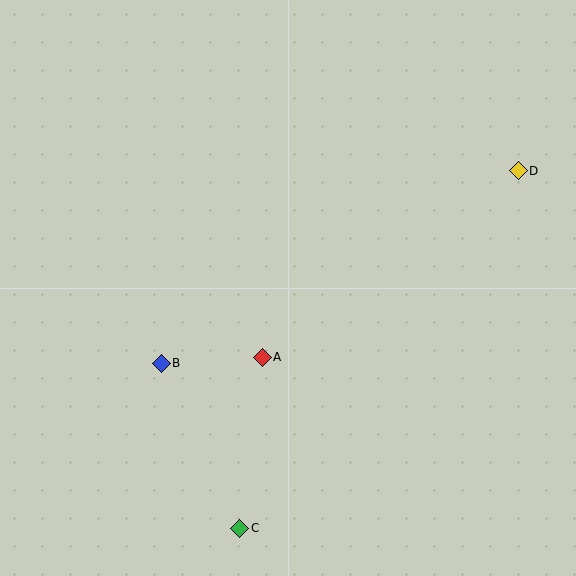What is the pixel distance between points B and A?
The distance between B and A is 101 pixels.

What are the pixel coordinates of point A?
Point A is at (262, 357).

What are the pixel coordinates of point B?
Point B is at (161, 363).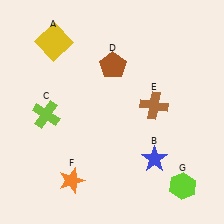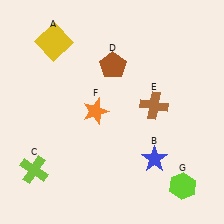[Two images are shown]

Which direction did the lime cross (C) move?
The lime cross (C) moved down.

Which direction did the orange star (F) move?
The orange star (F) moved up.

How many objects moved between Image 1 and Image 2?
2 objects moved between the two images.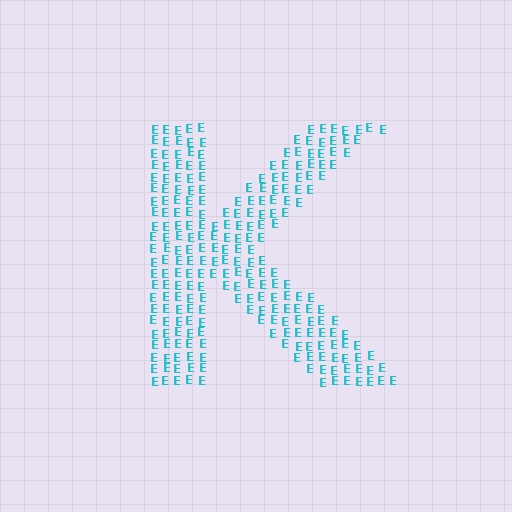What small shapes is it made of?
It is made of small letter E's.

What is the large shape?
The large shape is the letter K.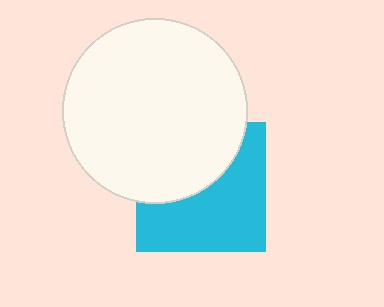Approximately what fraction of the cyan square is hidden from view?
Roughly 44% of the cyan square is hidden behind the white circle.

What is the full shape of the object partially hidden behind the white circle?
The partially hidden object is a cyan square.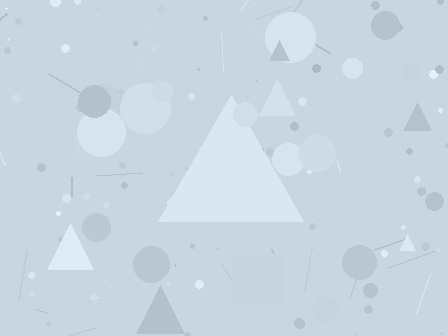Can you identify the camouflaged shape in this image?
The camouflaged shape is a triangle.